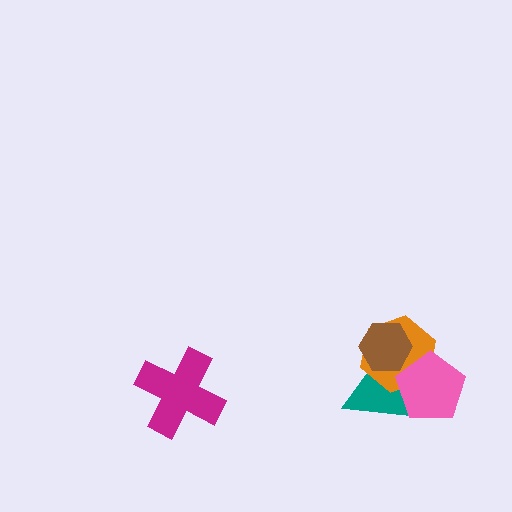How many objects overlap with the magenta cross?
0 objects overlap with the magenta cross.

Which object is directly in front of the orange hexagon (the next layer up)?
The pink pentagon is directly in front of the orange hexagon.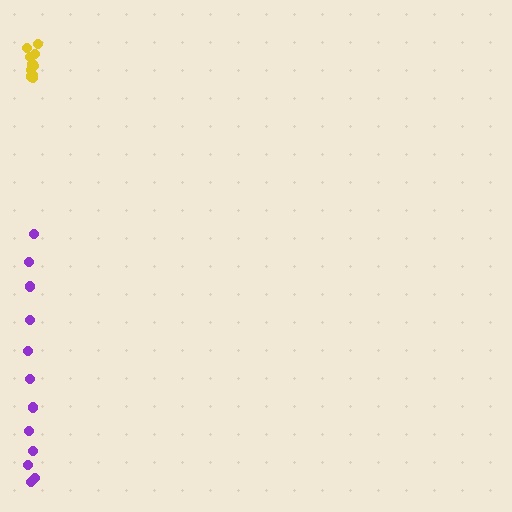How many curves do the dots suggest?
There are 2 distinct paths.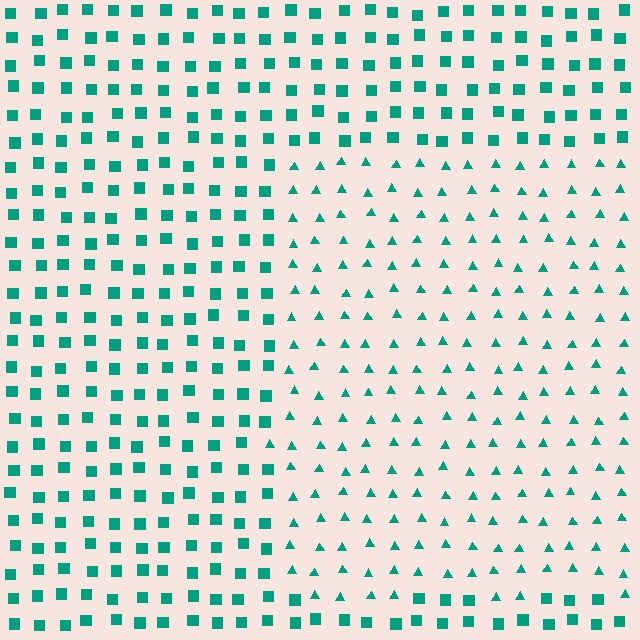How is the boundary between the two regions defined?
The boundary is defined by a change in element shape: triangles inside vs. squares outside. All elements share the same color and spacing.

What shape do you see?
I see a rectangle.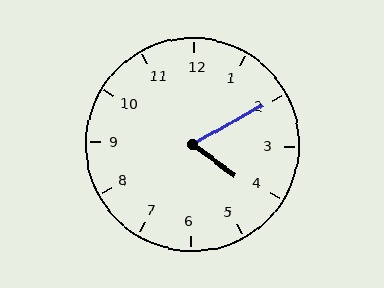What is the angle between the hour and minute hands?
Approximately 65 degrees.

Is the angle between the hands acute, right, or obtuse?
It is acute.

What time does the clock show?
4:10.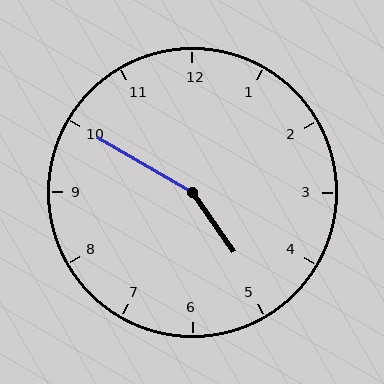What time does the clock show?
4:50.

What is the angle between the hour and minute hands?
Approximately 155 degrees.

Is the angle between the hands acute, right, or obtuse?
It is obtuse.